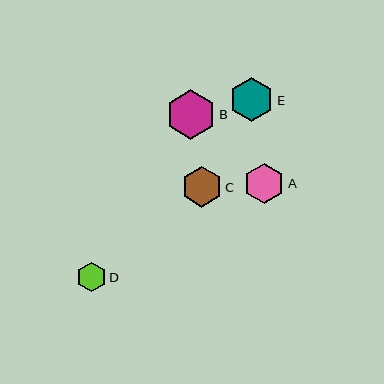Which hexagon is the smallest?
Hexagon D is the smallest with a size of approximately 29 pixels.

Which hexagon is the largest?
Hexagon B is the largest with a size of approximately 49 pixels.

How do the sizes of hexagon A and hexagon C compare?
Hexagon A and hexagon C are approximately the same size.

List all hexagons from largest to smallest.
From largest to smallest: B, E, A, C, D.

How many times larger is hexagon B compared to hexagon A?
Hexagon B is approximately 1.2 times the size of hexagon A.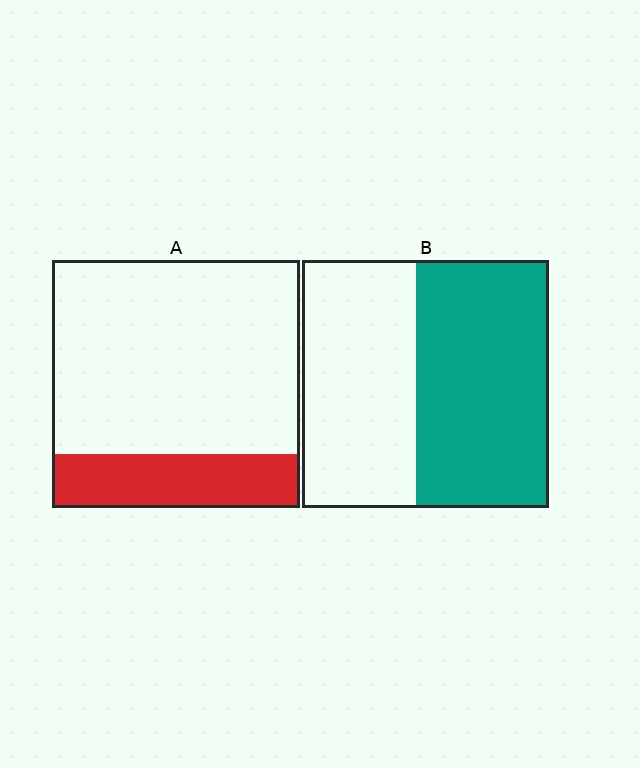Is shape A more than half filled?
No.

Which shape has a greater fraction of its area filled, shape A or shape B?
Shape B.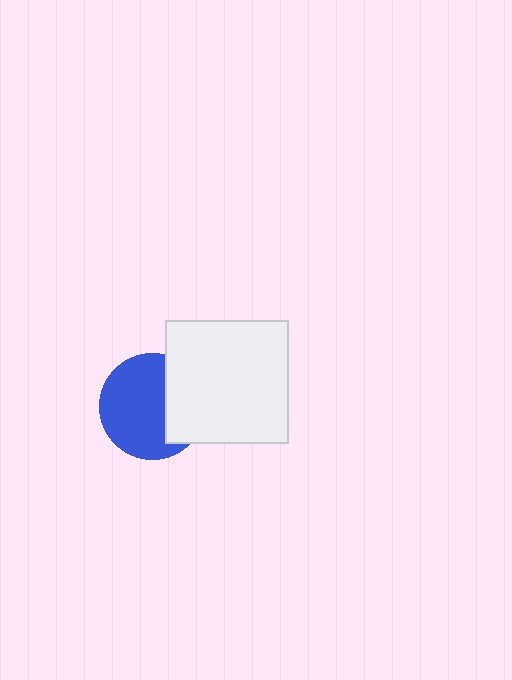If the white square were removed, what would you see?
You would see the complete blue circle.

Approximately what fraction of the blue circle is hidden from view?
Roughly 32% of the blue circle is hidden behind the white square.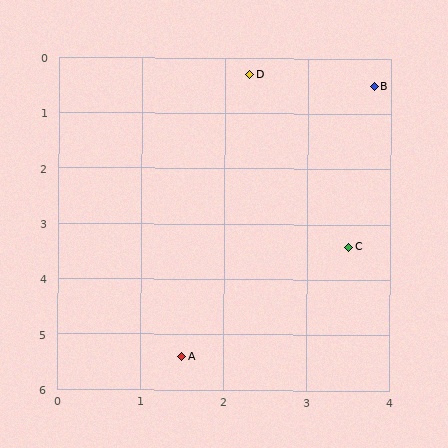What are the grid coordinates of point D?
Point D is at approximately (2.3, 0.3).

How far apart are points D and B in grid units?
Points D and B are about 1.5 grid units apart.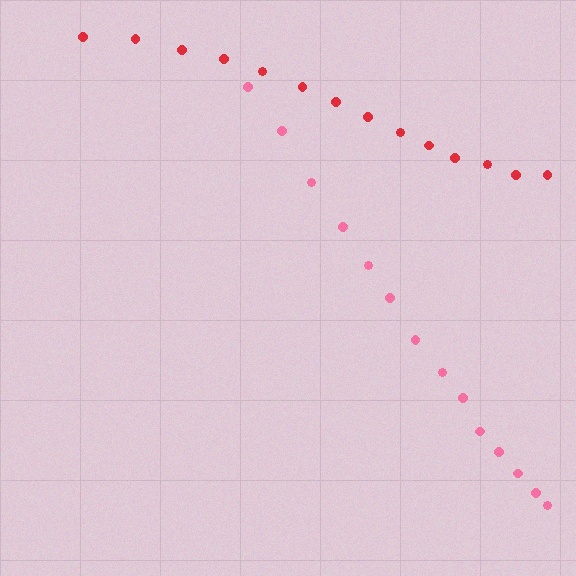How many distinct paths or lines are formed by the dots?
There are 2 distinct paths.